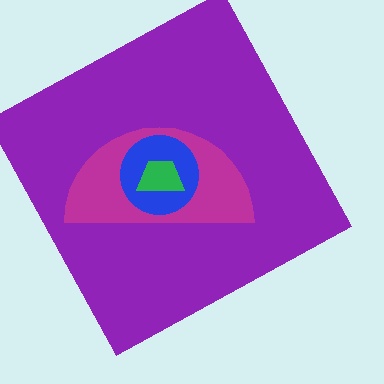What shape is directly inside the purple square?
The magenta semicircle.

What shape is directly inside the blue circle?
The green trapezoid.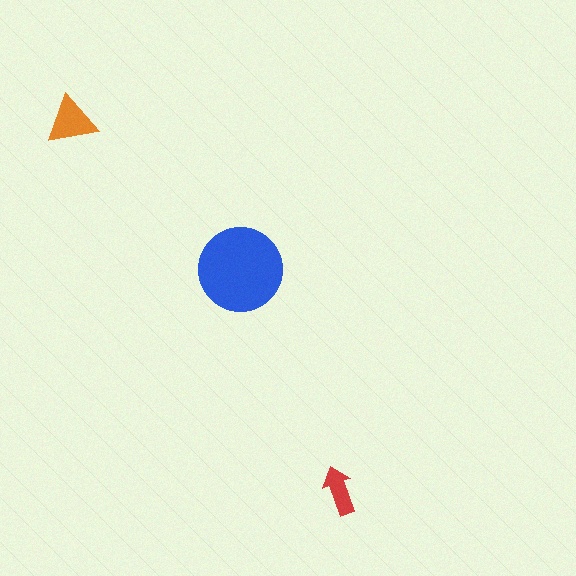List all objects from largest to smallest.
The blue circle, the orange triangle, the red arrow.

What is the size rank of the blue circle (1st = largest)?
1st.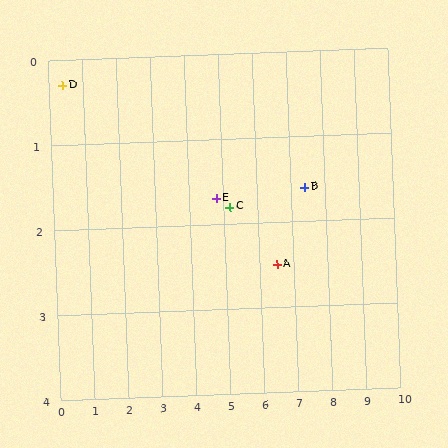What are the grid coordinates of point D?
Point D is at approximately (0.4, 0.3).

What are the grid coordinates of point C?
Point C is at approximately (5.2, 1.8).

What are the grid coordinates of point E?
Point E is at approximately (4.8, 1.7).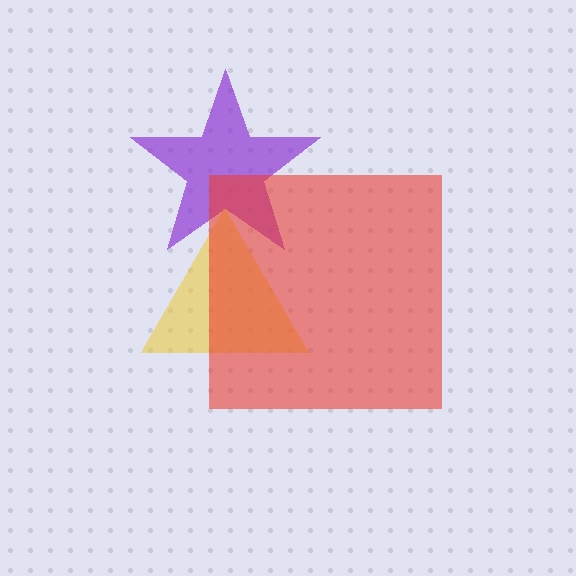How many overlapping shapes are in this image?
There are 3 overlapping shapes in the image.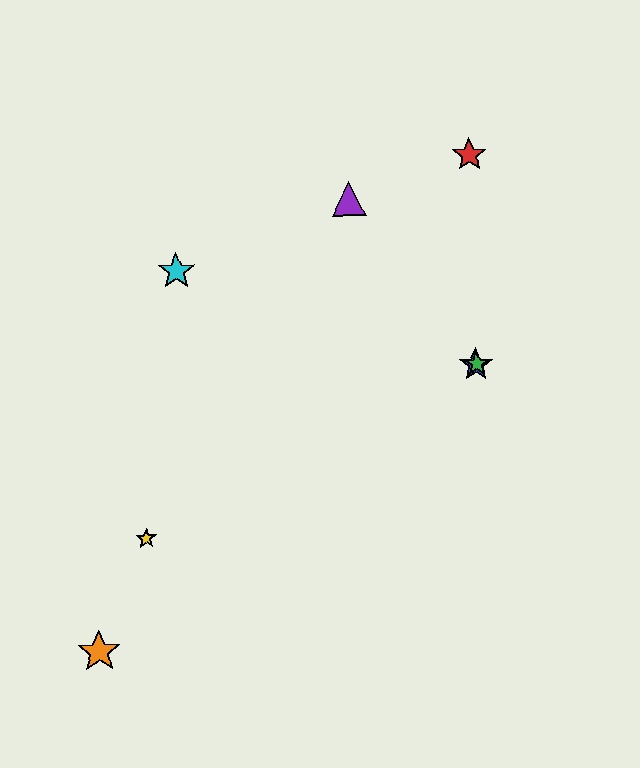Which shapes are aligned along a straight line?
The blue star, the green star, the yellow star are aligned along a straight line.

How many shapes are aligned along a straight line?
3 shapes (the blue star, the green star, the yellow star) are aligned along a straight line.